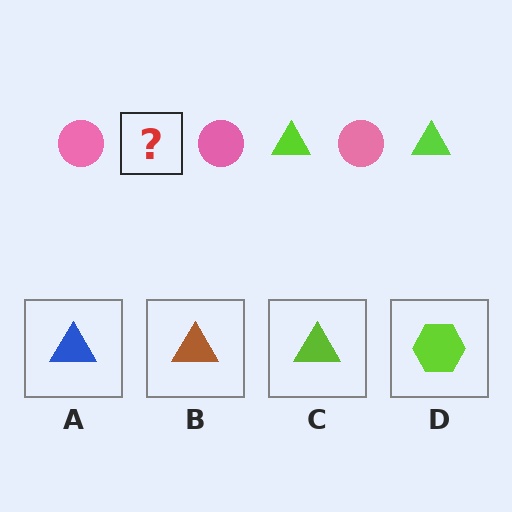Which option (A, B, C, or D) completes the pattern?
C.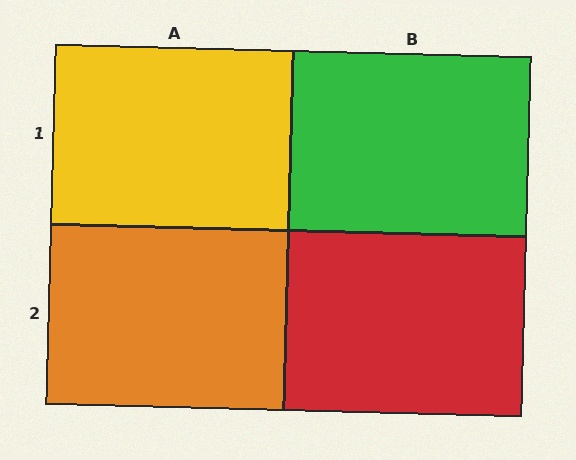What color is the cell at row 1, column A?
Yellow.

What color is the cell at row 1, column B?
Green.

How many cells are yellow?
1 cell is yellow.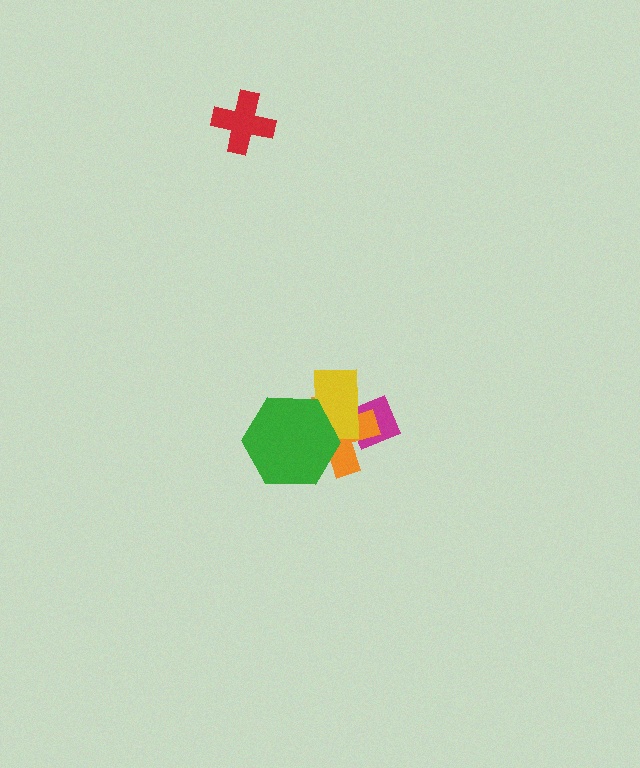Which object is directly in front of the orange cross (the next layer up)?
The yellow rectangle is directly in front of the orange cross.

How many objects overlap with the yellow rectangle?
3 objects overlap with the yellow rectangle.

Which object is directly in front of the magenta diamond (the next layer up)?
The orange cross is directly in front of the magenta diamond.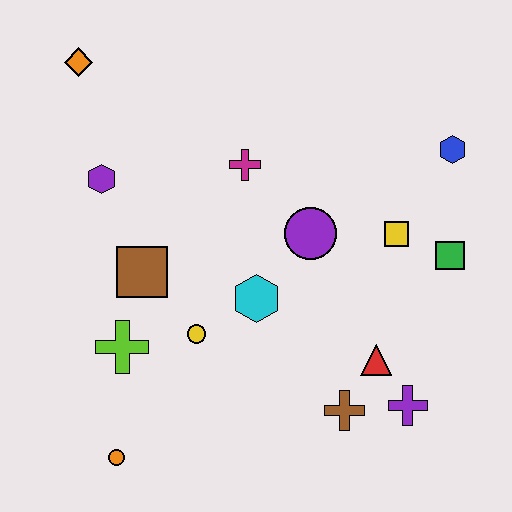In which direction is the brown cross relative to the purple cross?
The brown cross is to the left of the purple cross.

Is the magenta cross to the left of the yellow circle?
No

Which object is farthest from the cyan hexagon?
The orange diamond is farthest from the cyan hexagon.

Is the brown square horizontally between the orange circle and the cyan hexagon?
Yes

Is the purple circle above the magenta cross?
No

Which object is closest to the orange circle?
The lime cross is closest to the orange circle.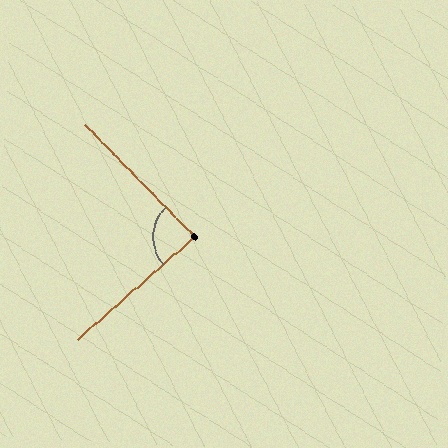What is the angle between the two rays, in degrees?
Approximately 87 degrees.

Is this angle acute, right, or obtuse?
It is approximately a right angle.